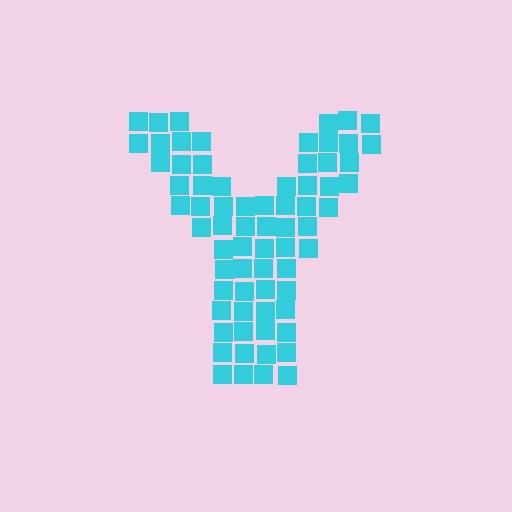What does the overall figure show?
The overall figure shows the letter Y.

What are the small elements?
The small elements are squares.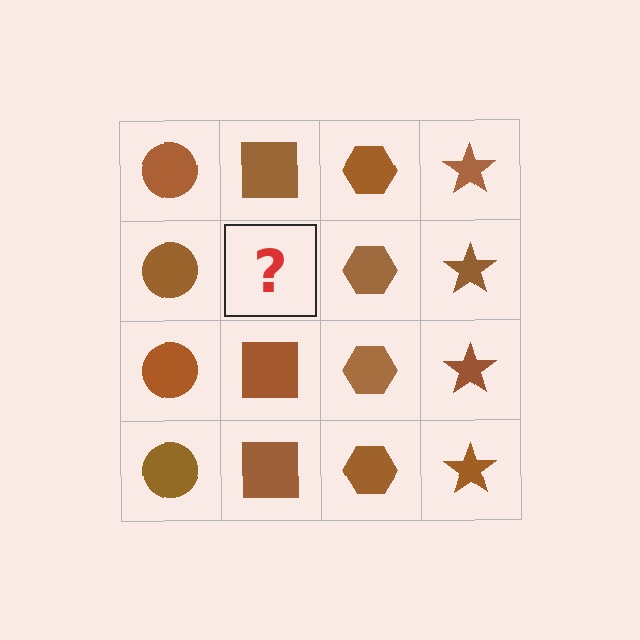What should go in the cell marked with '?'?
The missing cell should contain a brown square.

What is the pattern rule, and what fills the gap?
The rule is that each column has a consistent shape. The gap should be filled with a brown square.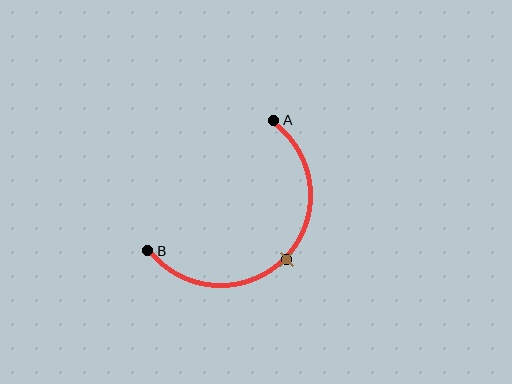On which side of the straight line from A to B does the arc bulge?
The arc bulges below and to the right of the straight line connecting A and B.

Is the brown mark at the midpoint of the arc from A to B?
Yes. The brown mark lies on the arc at equal arc-length from both A and B — it is the arc midpoint.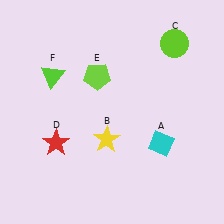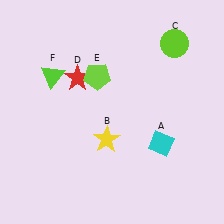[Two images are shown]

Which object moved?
The red star (D) moved up.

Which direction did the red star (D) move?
The red star (D) moved up.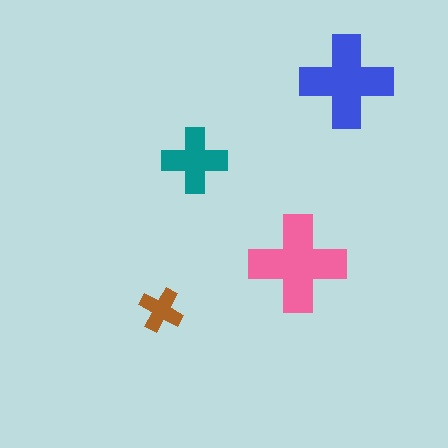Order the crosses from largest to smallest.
the pink one, the blue one, the teal one, the brown one.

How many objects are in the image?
There are 4 objects in the image.